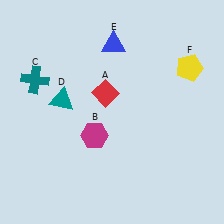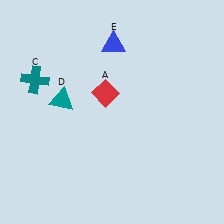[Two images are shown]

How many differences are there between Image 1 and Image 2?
There are 2 differences between the two images.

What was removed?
The magenta hexagon (B), the yellow pentagon (F) were removed in Image 2.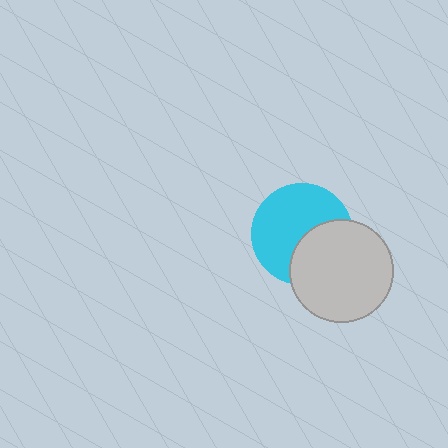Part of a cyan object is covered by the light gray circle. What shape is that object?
It is a circle.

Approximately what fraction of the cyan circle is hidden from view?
Roughly 38% of the cyan circle is hidden behind the light gray circle.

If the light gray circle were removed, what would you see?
You would see the complete cyan circle.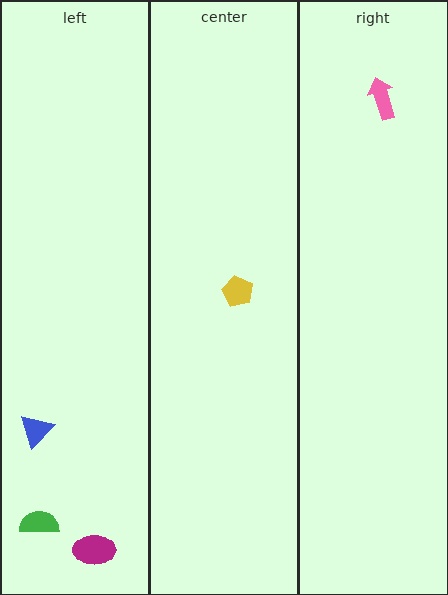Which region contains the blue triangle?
The left region.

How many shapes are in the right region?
1.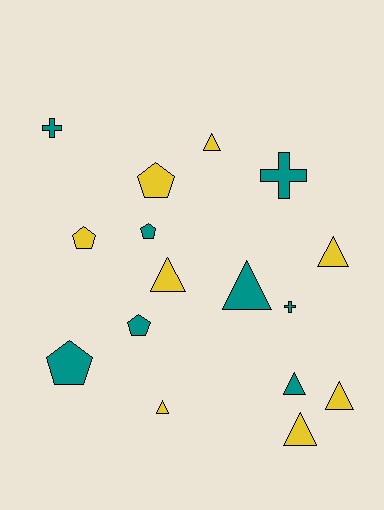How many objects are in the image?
There are 16 objects.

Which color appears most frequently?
Teal, with 8 objects.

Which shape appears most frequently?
Triangle, with 8 objects.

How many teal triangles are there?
There are 2 teal triangles.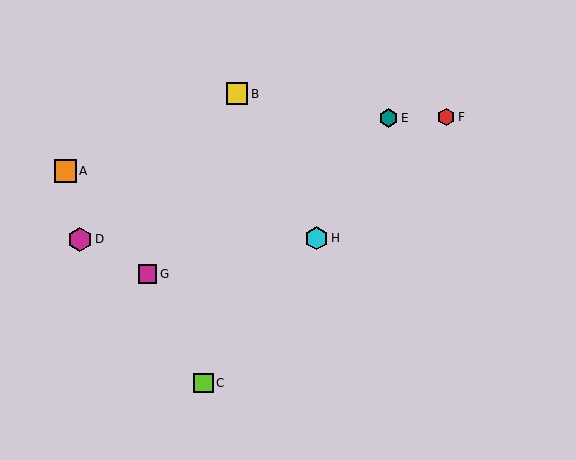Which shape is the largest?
The magenta hexagon (labeled D) is the largest.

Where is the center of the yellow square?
The center of the yellow square is at (237, 94).